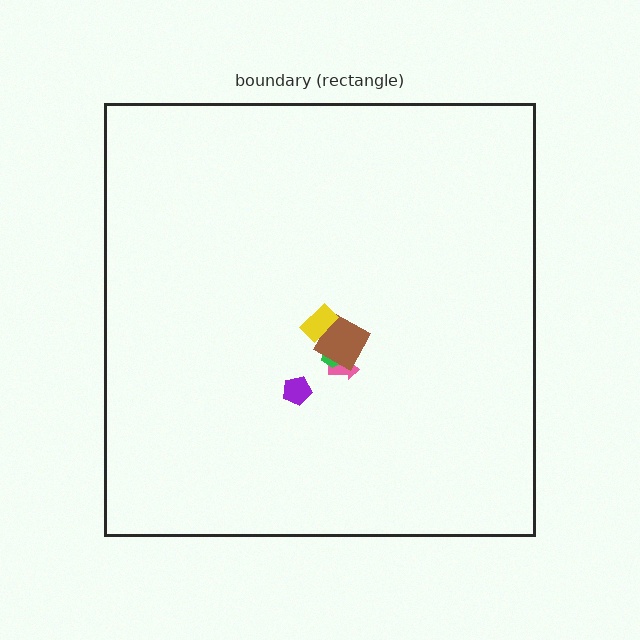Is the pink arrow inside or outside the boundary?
Inside.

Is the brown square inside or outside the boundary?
Inside.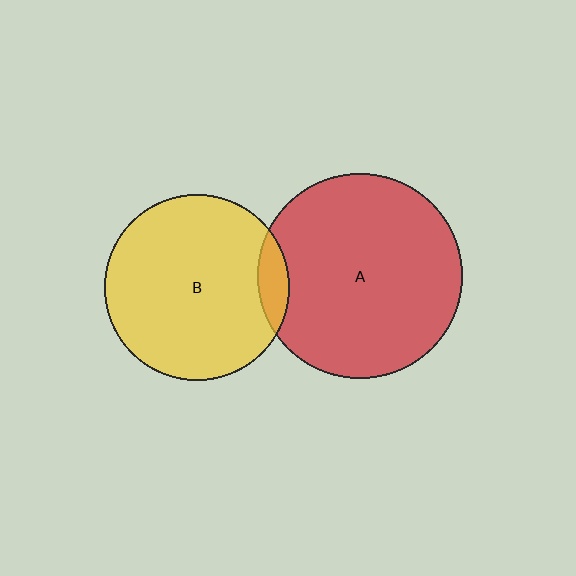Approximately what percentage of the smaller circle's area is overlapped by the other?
Approximately 10%.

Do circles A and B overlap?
Yes.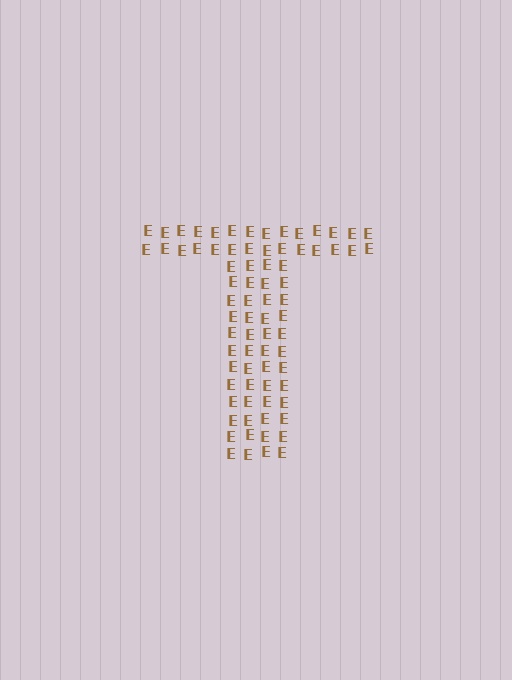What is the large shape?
The large shape is the letter T.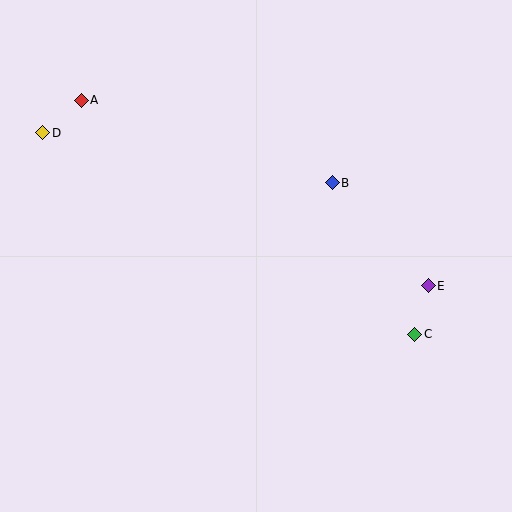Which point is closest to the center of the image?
Point B at (332, 183) is closest to the center.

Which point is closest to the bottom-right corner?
Point C is closest to the bottom-right corner.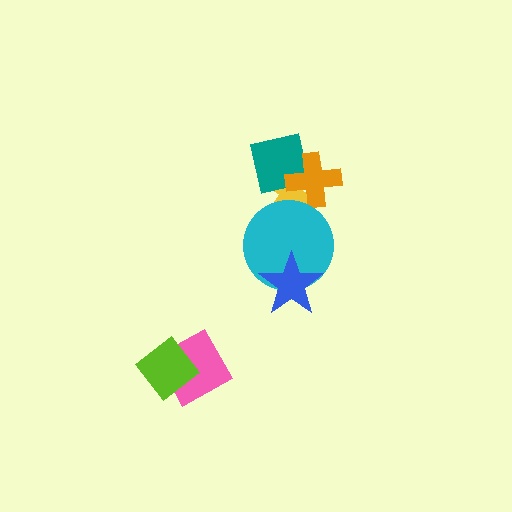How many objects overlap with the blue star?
1 object overlaps with the blue star.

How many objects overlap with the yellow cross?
3 objects overlap with the yellow cross.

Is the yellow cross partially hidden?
Yes, it is partially covered by another shape.